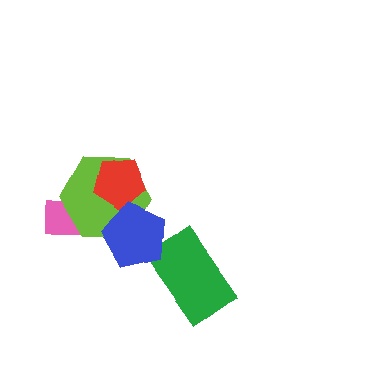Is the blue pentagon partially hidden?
No, no other shape covers it.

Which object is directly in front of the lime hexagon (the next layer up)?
The red pentagon is directly in front of the lime hexagon.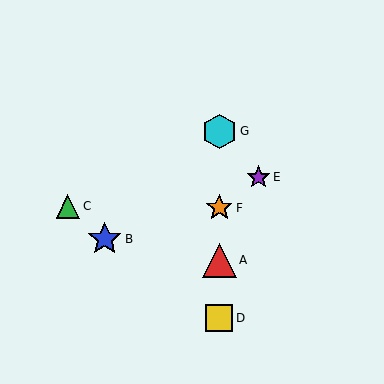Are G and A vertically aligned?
Yes, both are at x≈219.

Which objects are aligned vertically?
Objects A, D, F, G are aligned vertically.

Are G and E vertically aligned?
No, G is at x≈219 and E is at x≈258.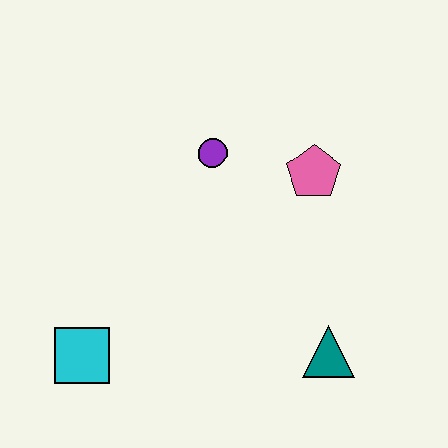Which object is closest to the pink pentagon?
The purple circle is closest to the pink pentagon.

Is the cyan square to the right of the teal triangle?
No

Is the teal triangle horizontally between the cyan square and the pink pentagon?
No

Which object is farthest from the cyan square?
The pink pentagon is farthest from the cyan square.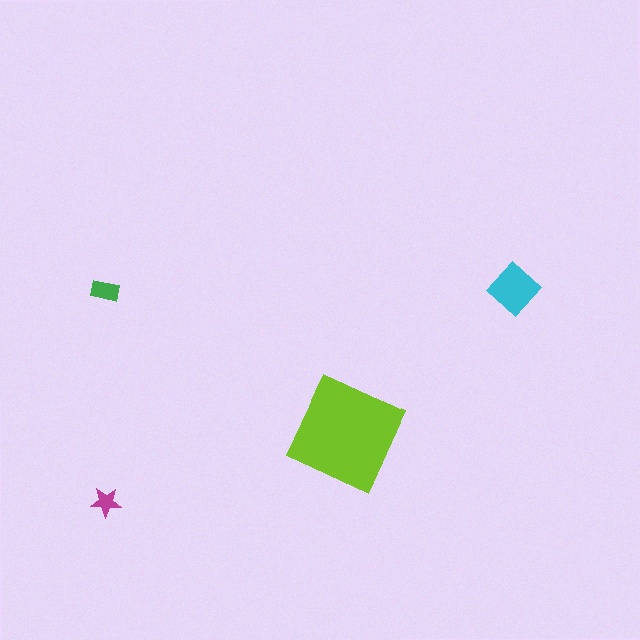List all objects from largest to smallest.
The lime diamond, the cyan diamond, the green rectangle, the magenta star.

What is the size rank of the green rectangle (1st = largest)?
3rd.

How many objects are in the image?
There are 4 objects in the image.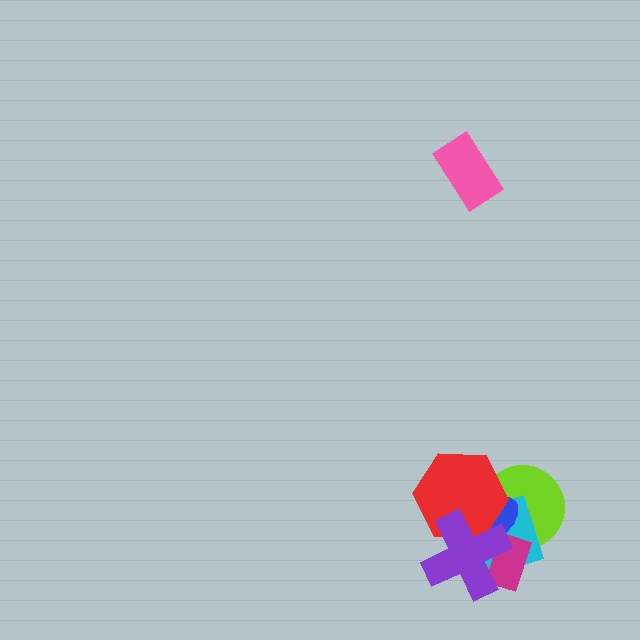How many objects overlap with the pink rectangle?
0 objects overlap with the pink rectangle.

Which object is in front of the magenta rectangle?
The purple cross is in front of the magenta rectangle.